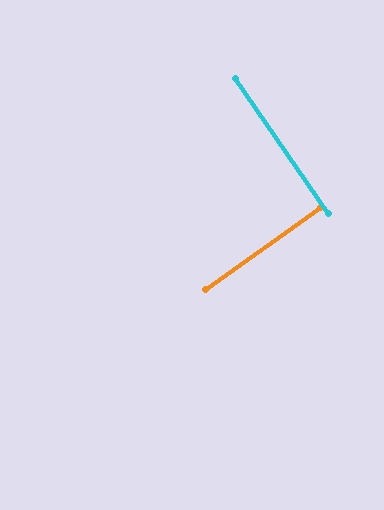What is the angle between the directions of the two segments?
Approximately 89 degrees.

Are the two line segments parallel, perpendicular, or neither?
Perpendicular — they meet at approximately 89°.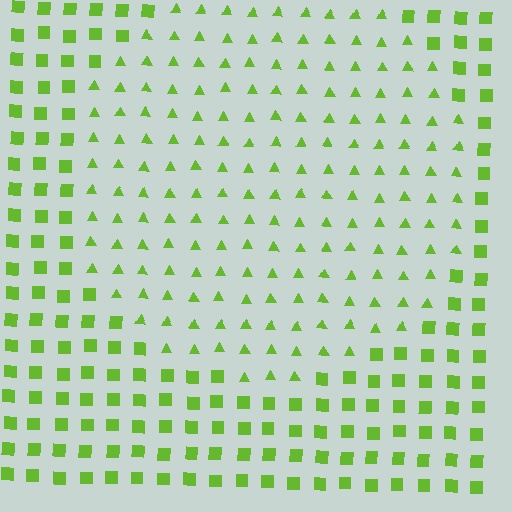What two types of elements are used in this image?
The image uses triangles inside the circle region and squares outside it.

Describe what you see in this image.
The image is filled with small lime elements arranged in a uniform grid. A circle-shaped region contains triangles, while the surrounding area contains squares. The boundary is defined purely by the change in element shape.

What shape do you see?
I see a circle.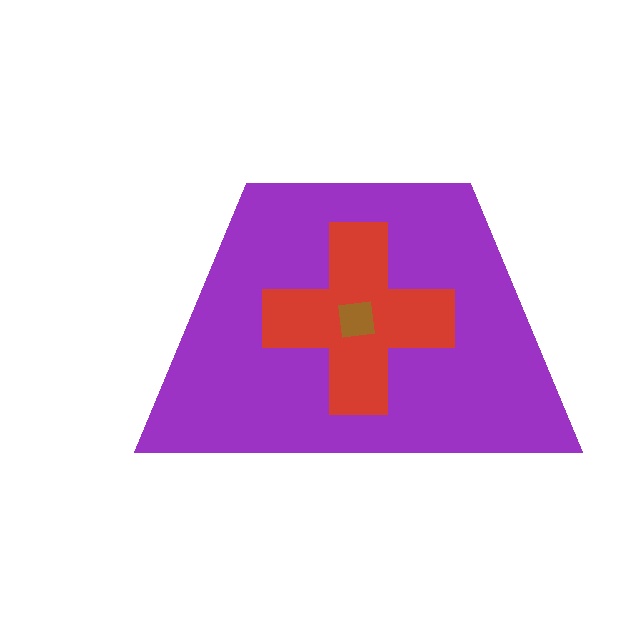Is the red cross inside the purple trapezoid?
Yes.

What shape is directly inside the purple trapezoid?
The red cross.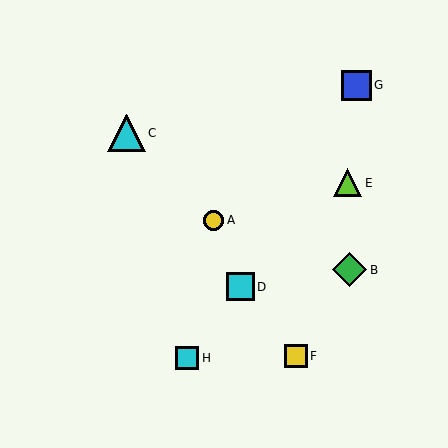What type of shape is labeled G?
Shape G is a blue square.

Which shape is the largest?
The cyan triangle (labeled C) is the largest.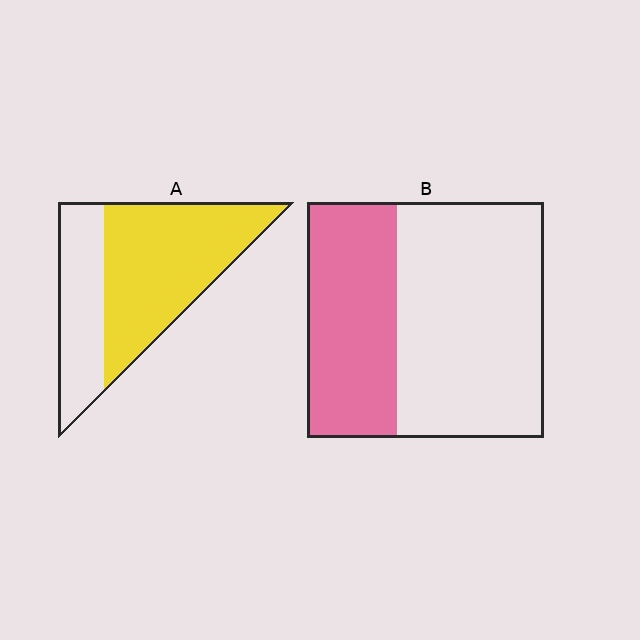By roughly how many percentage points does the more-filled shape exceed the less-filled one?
By roughly 25 percentage points (A over B).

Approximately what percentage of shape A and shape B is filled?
A is approximately 65% and B is approximately 40%.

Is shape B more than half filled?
No.